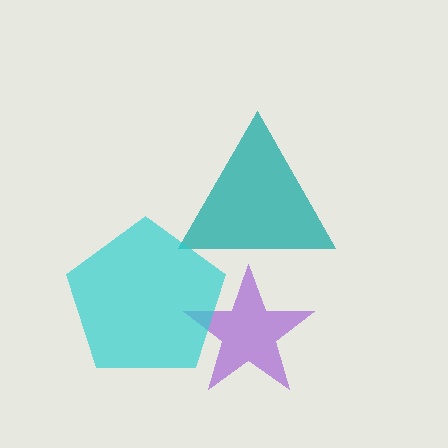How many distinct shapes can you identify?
There are 3 distinct shapes: a purple star, a teal triangle, a cyan pentagon.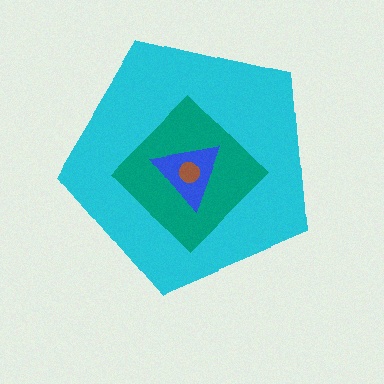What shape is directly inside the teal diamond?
The blue triangle.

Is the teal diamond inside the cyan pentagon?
Yes.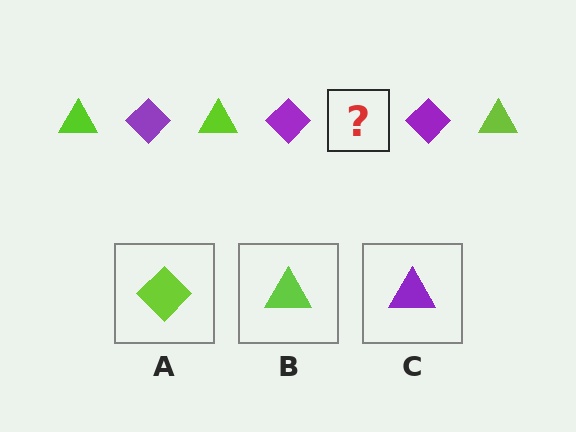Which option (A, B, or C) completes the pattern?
B.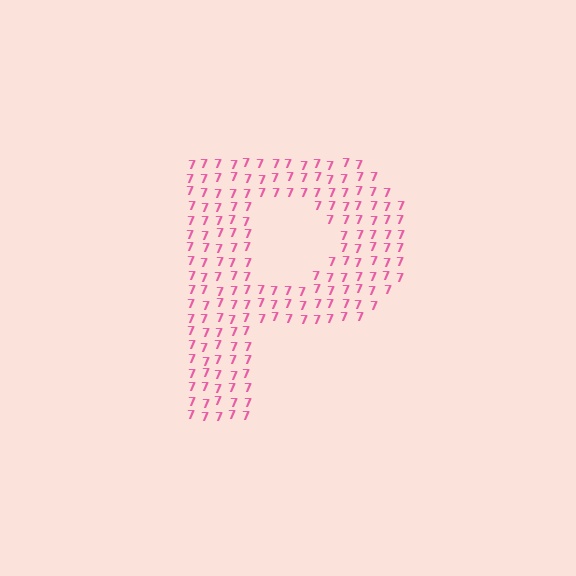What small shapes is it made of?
It is made of small digit 7's.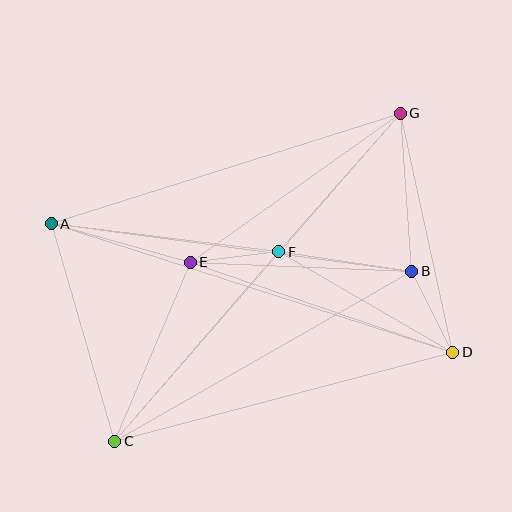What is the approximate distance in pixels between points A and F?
The distance between A and F is approximately 229 pixels.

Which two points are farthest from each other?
Points C and G are farthest from each other.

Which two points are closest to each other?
Points E and F are closest to each other.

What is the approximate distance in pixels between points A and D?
The distance between A and D is approximately 422 pixels.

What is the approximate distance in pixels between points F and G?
The distance between F and G is approximately 184 pixels.